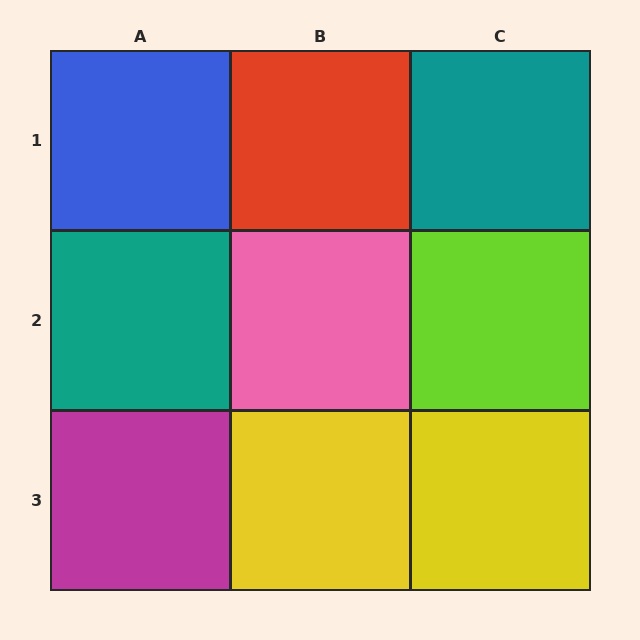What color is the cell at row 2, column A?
Teal.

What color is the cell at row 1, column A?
Blue.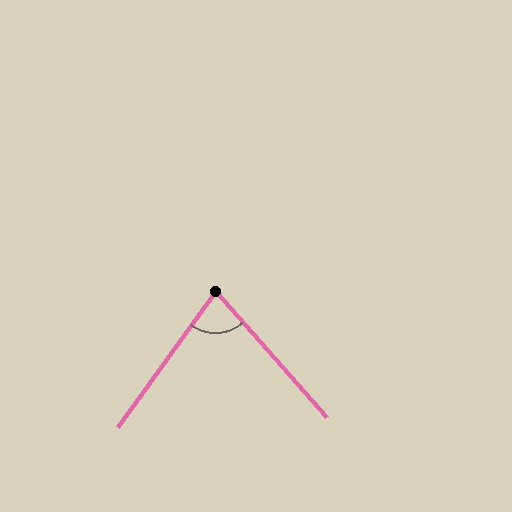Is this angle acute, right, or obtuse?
It is acute.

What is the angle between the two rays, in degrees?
Approximately 77 degrees.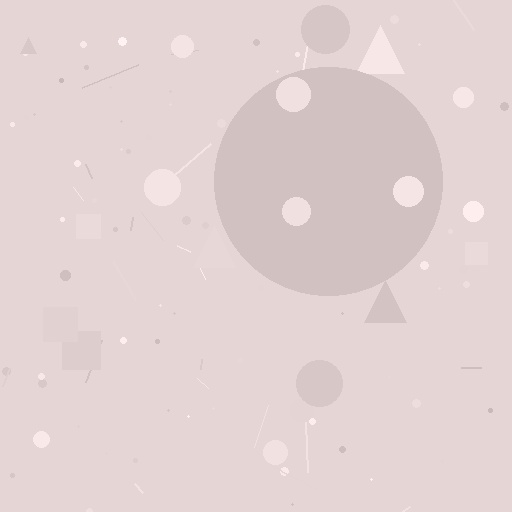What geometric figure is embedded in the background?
A circle is embedded in the background.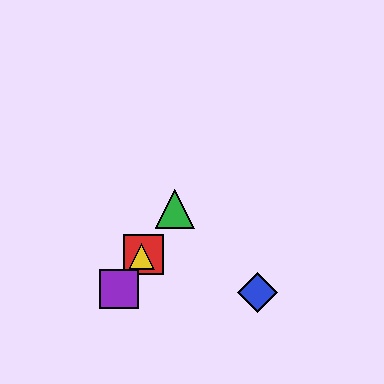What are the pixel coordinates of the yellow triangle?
The yellow triangle is at (142, 257).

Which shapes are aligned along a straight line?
The red square, the green triangle, the yellow triangle, the purple square are aligned along a straight line.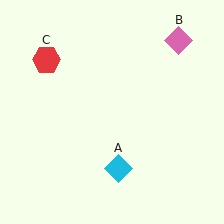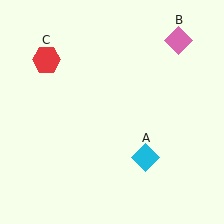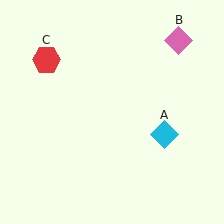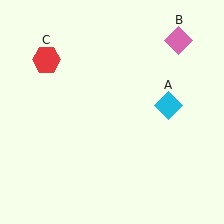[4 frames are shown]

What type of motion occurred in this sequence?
The cyan diamond (object A) rotated counterclockwise around the center of the scene.